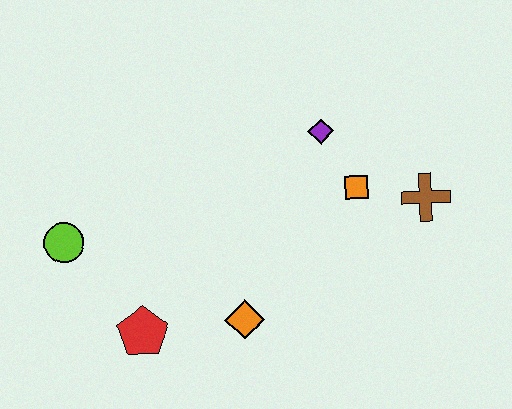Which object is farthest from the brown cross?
The lime circle is farthest from the brown cross.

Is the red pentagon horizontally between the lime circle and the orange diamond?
Yes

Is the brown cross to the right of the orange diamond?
Yes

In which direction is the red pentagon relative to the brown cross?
The red pentagon is to the left of the brown cross.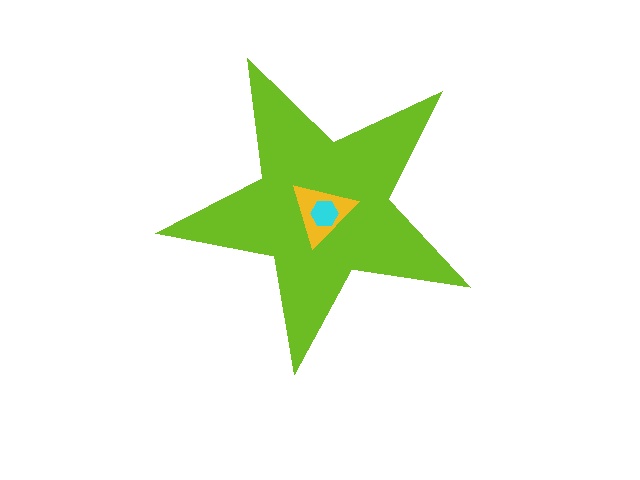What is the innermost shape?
The cyan hexagon.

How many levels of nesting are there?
3.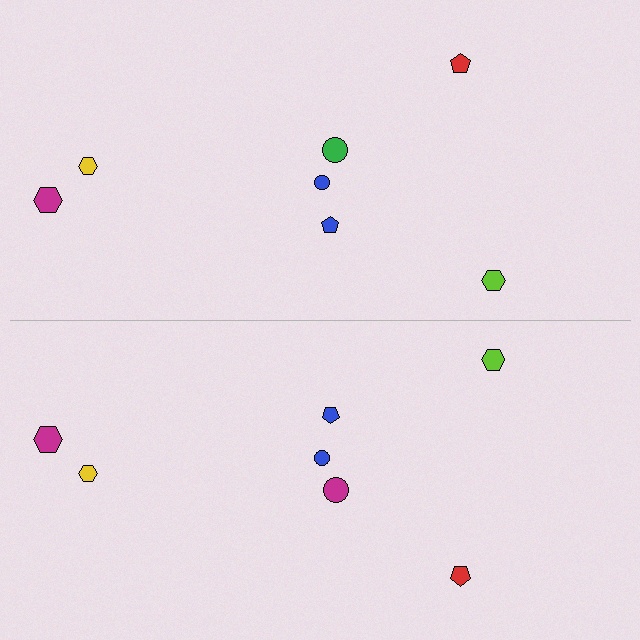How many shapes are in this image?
There are 14 shapes in this image.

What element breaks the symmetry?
The magenta circle on the bottom side breaks the symmetry — its mirror counterpart is green.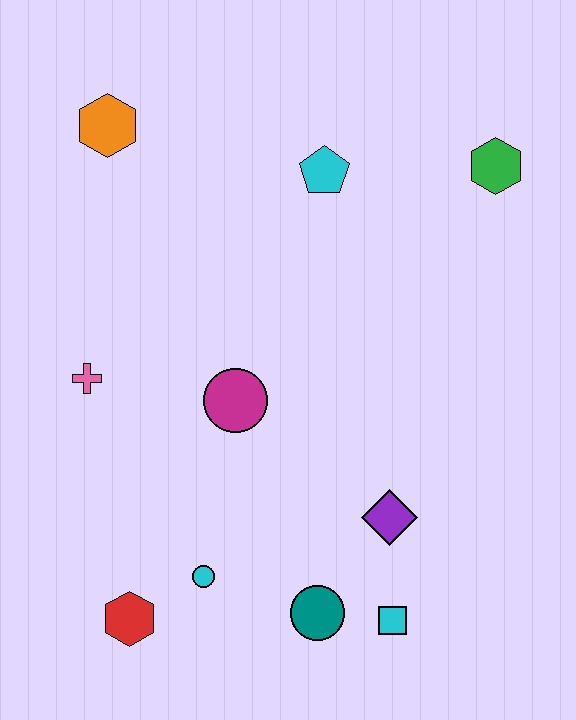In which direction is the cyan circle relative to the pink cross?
The cyan circle is below the pink cross.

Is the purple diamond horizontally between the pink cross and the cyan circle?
No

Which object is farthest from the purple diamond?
The orange hexagon is farthest from the purple diamond.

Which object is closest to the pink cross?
The magenta circle is closest to the pink cross.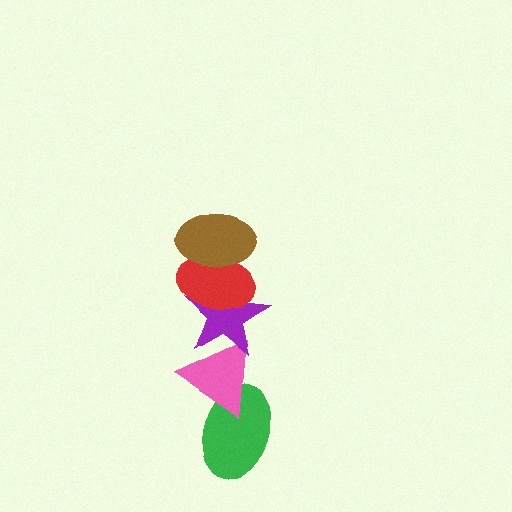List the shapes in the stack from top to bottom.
From top to bottom: the brown ellipse, the red ellipse, the purple star, the pink triangle, the green ellipse.